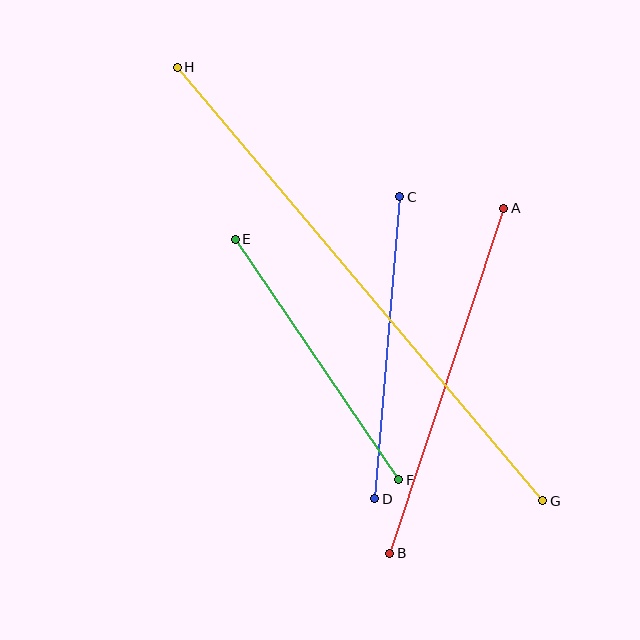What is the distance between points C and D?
The distance is approximately 303 pixels.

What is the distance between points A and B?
The distance is approximately 363 pixels.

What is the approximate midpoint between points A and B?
The midpoint is at approximately (447, 381) pixels.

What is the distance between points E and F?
The distance is approximately 291 pixels.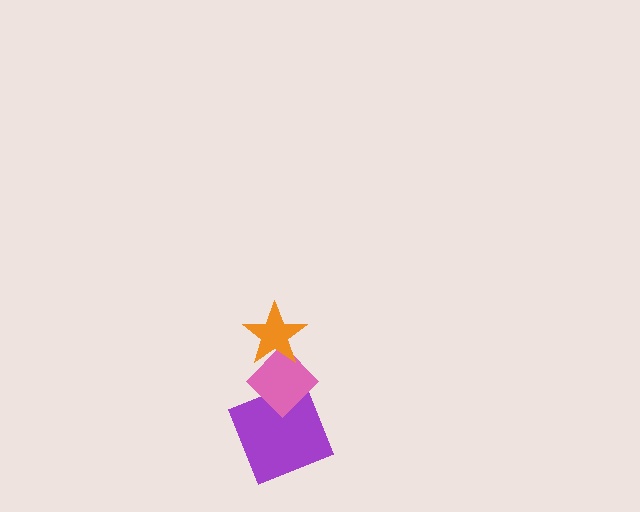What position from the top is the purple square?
The purple square is 3rd from the top.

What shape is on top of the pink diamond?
The orange star is on top of the pink diamond.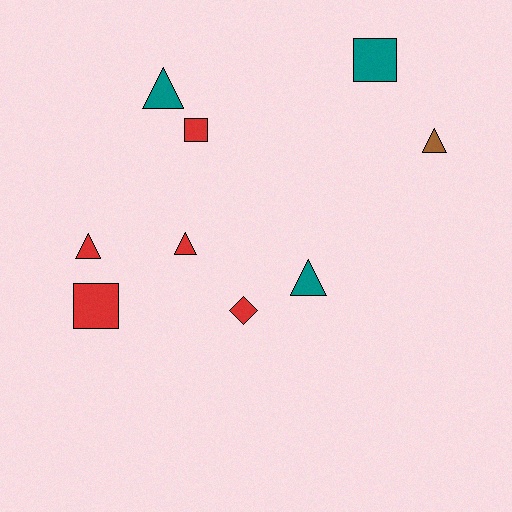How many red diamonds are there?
There is 1 red diamond.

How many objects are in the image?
There are 9 objects.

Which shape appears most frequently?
Triangle, with 5 objects.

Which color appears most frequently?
Red, with 5 objects.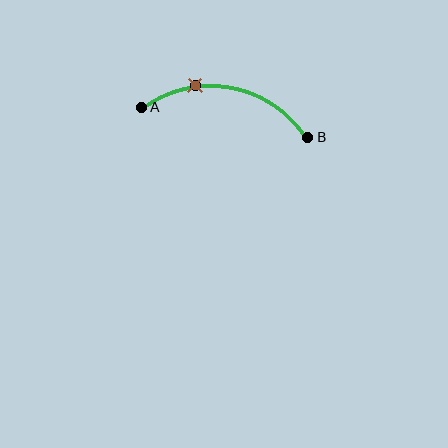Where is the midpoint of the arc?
The arc midpoint is the point on the curve farthest from the straight line joining A and B. It sits above that line.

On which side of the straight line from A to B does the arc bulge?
The arc bulges above the straight line connecting A and B.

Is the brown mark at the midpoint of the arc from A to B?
No. The brown mark lies on the arc but is closer to endpoint A. The arc midpoint would be at the point on the curve equidistant along the arc from both A and B.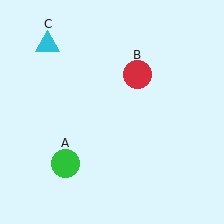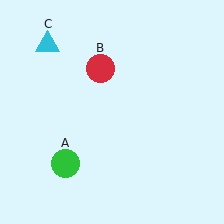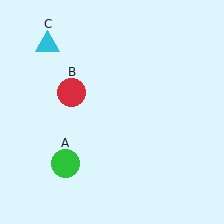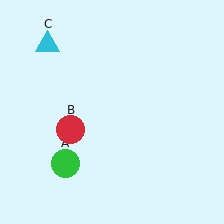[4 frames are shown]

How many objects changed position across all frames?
1 object changed position: red circle (object B).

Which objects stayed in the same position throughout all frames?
Green circle (object A) and cyan triangle (object C) remained stationary.